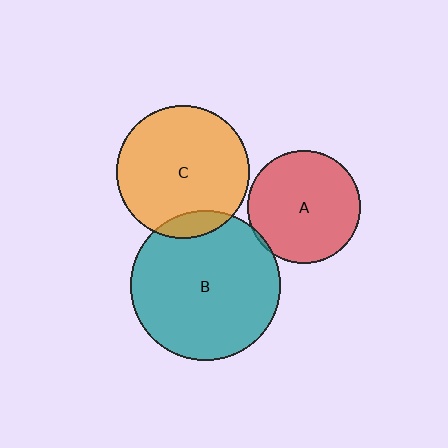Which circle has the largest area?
Circle B (teal).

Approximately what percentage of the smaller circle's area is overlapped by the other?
Approximately 10%.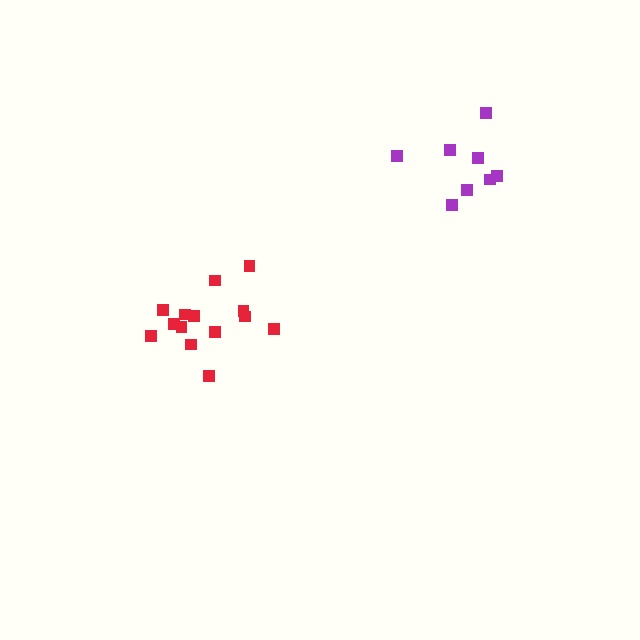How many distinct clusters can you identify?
There are 2 distinct clusters.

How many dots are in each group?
Group 1: 8 dots, Group 2: 14 dots (22 total).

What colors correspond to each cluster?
The clusters are colored: purple, red.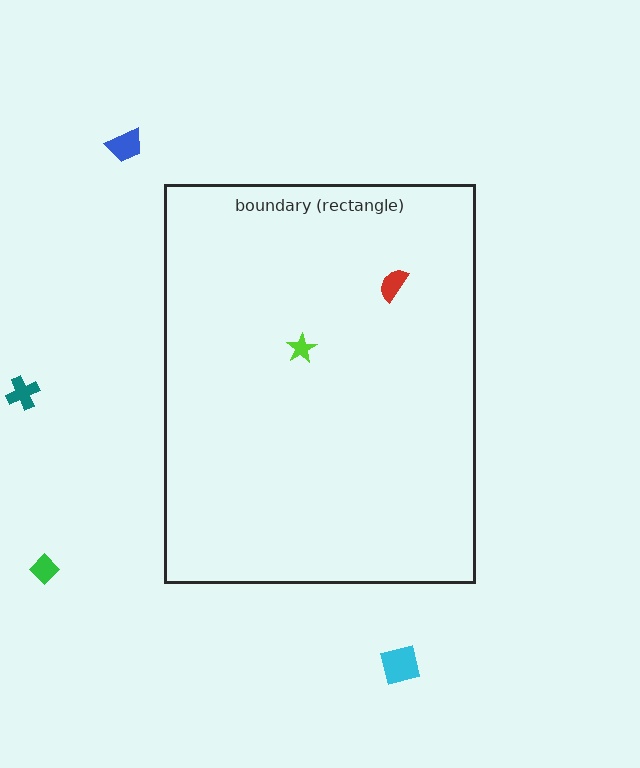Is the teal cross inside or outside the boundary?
Outside.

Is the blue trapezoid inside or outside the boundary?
Outside.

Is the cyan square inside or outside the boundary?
Outside.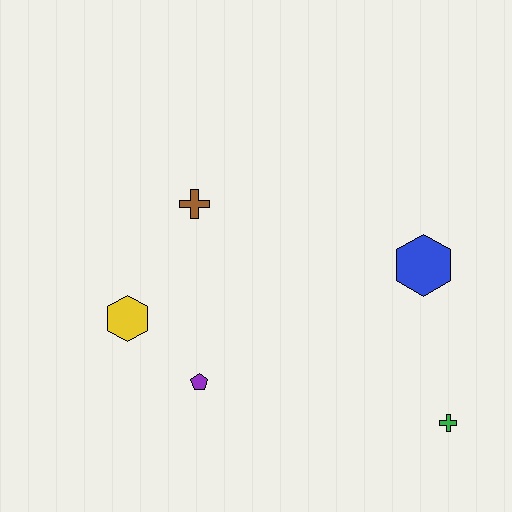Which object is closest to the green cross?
The blue hexagon is closest to the green cross.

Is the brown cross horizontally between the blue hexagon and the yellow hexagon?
Yes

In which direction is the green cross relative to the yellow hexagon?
The green cross is to the right of the yellow hexagon.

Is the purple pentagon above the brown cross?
No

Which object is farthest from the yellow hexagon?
The green cross is farthest from the yellow hexagon.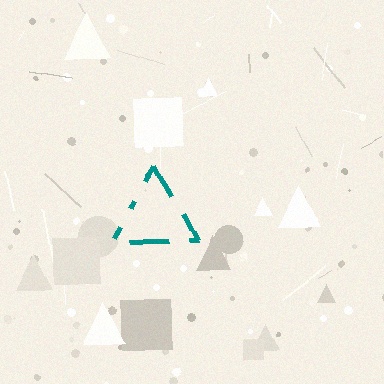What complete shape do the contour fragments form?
The contour fragments form a triangle.